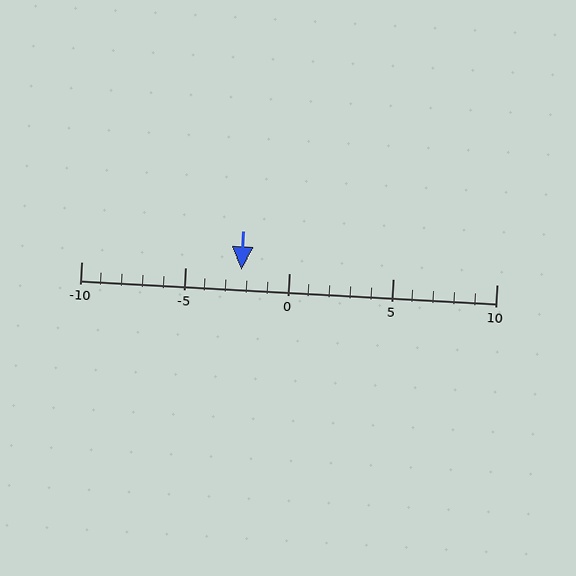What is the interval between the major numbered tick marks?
The major tick marks are spaced 5 units apart.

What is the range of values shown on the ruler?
The ruler shows values from -10 to 10.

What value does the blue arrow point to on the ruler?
The blue arrow points to approximately -2.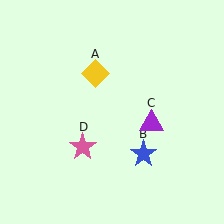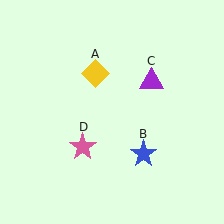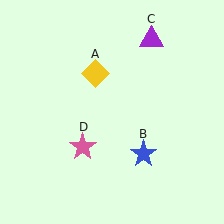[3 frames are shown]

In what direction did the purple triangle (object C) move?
The purple triangle (object C) moved up.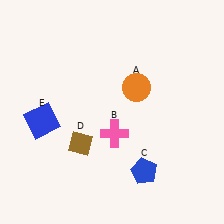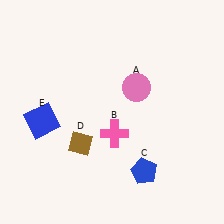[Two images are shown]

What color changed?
The circle (A) changed from orange in Image 1 to pink in Image 2.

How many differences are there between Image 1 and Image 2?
There is 1 difference between the two images.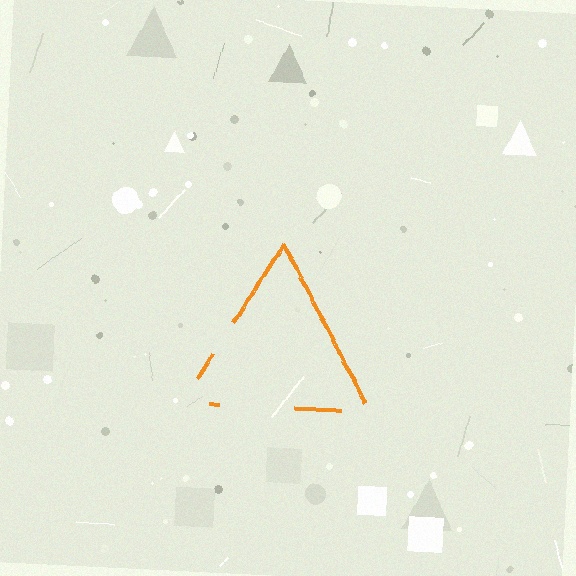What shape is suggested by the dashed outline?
The dashed outline suggests a triangle.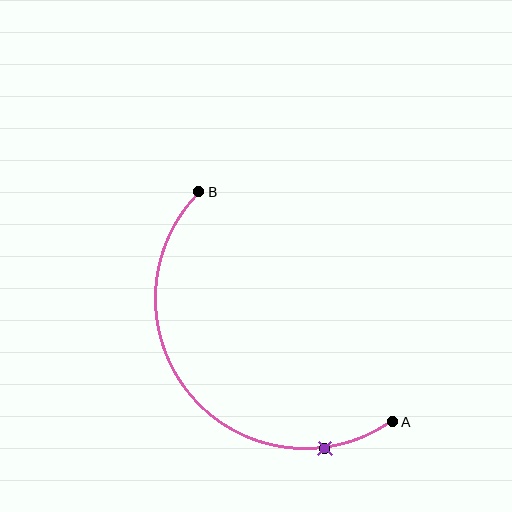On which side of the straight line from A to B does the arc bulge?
The arc bulges below and to the left of the straight line connecting A and B.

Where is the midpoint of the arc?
The arc midpoint is the point on the curve farthest from the straight line joining A and B. It sits below and to the left of that line.